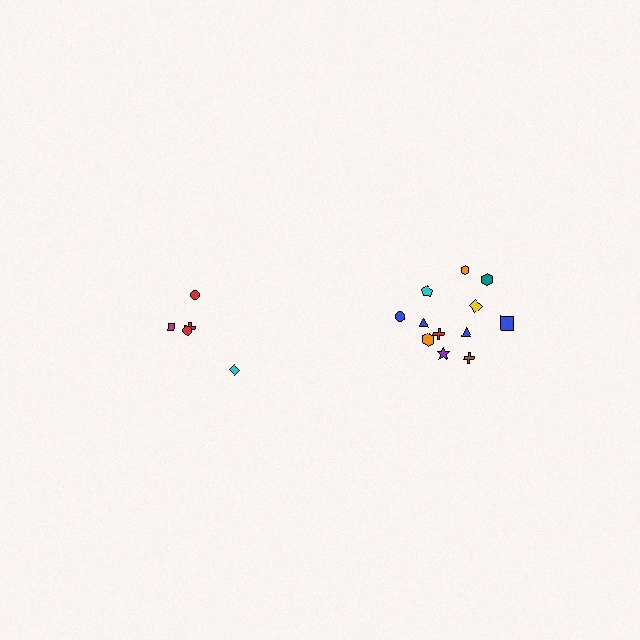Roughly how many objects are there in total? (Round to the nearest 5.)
Roughly 15 objects in total.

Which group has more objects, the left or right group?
The right group.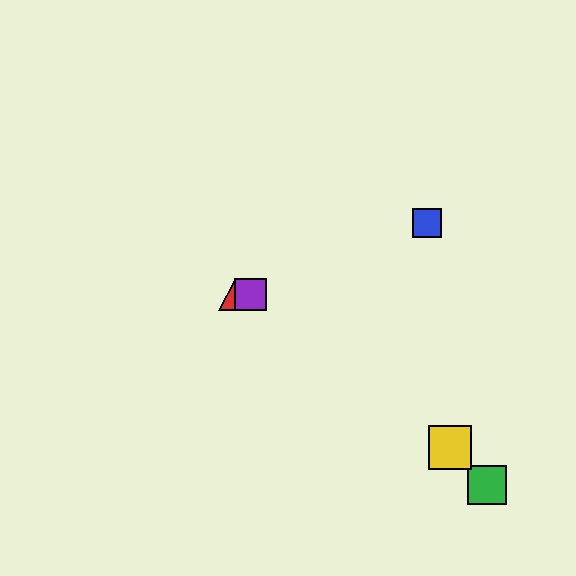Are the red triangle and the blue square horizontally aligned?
No, the red triangle is at y≈295 and the blue square is at y≈223.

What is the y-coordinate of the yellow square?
The yellow square is at y≈447.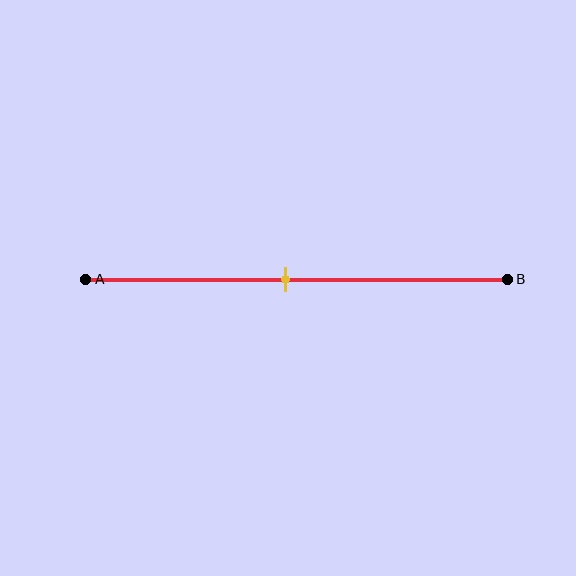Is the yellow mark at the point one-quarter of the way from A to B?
No, the mark is at about 45% from A, not at the 25% one-quarter point.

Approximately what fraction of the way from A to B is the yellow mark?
The yellow mark is approximately 45% of the way from A to B.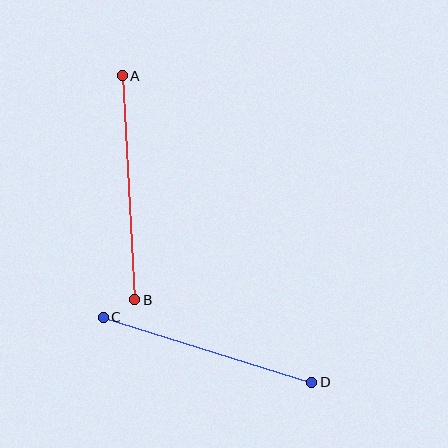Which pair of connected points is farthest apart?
Points A and B are farthest apart.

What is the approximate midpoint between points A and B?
The midpoint is at approximately (128, 188) pixels.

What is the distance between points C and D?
The distance is approximately 219 pixels.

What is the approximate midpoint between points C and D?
The midpoint is at approximately (207, 350) pixels.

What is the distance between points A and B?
The distance is approximately 224 pixels.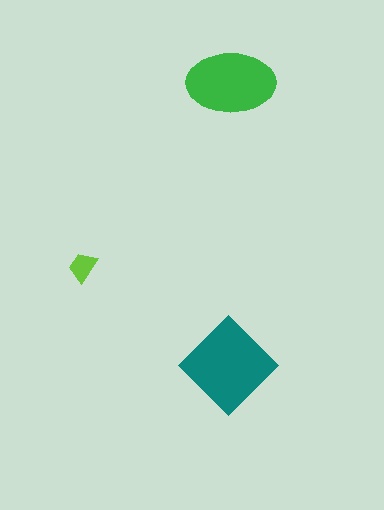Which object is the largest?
The teal diamond.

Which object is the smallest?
The lime trapezoid.